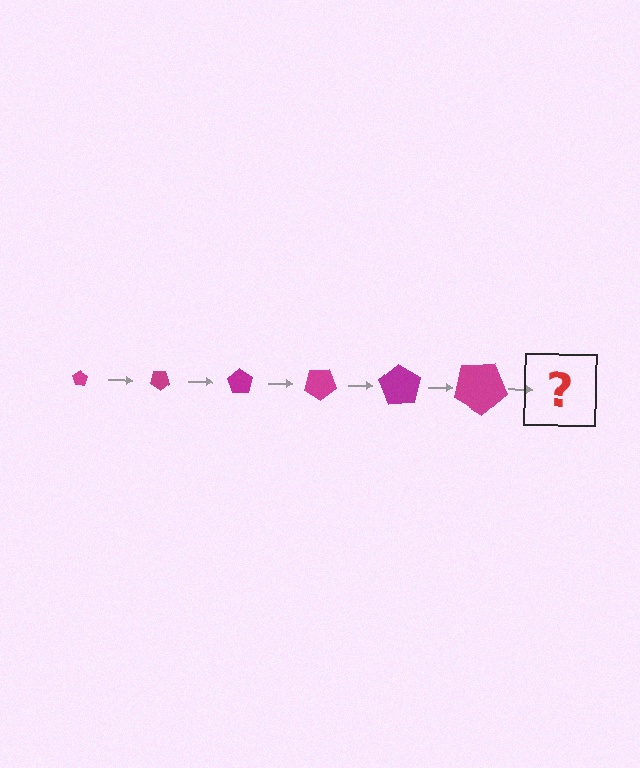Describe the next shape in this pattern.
It should be a pentagon, larger than the previous one and rotated 210 degrees from the start.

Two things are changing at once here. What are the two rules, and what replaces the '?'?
The two rules are that the pentagon grows larger each step and it rotates 35 degrees each step. The '?' should be a pentagon, larger than the previous one and rotated 210 degrees from the start.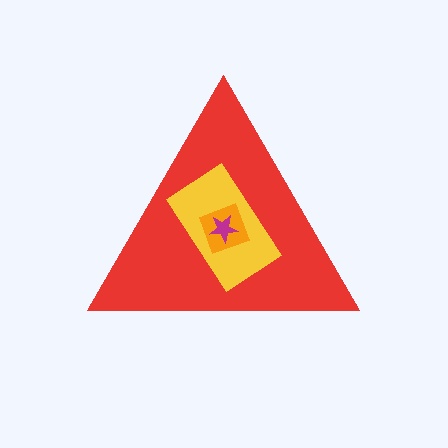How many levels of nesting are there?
4.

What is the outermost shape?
The red triangle.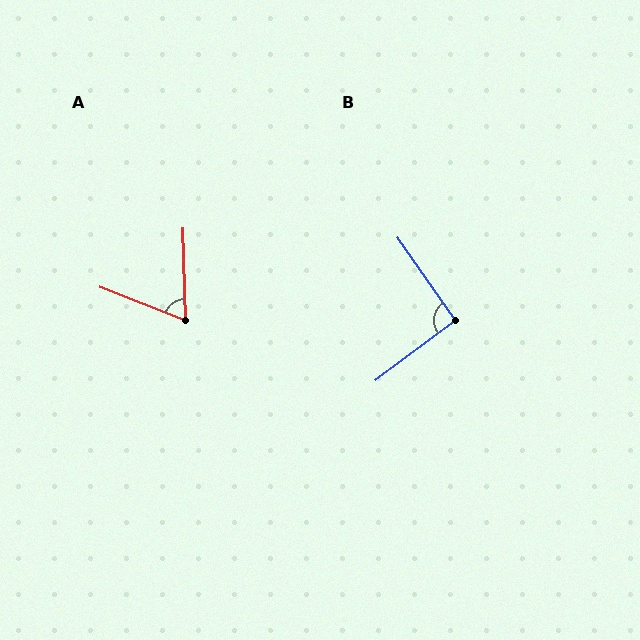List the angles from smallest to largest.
A (67°), B (92°).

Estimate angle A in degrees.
Approximately 67 degrees.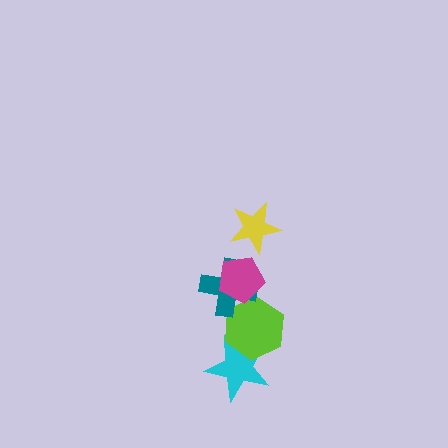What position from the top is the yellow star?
The yellow star is 1st from the top.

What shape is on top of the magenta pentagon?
The yellow star is on top of the magenta pentagon.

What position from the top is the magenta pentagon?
The magenta pentagon is 2nd from the top.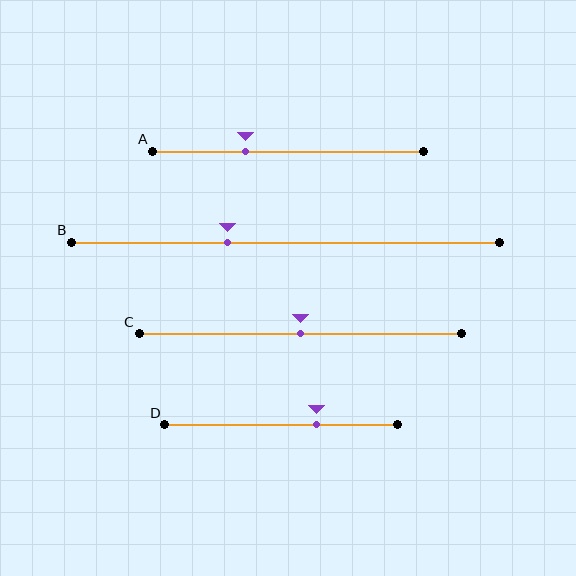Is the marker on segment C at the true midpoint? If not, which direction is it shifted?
Yes, the marker on segment C is at the true midpoint.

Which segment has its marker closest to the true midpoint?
Segment C has its marker closest to the true midpoint.